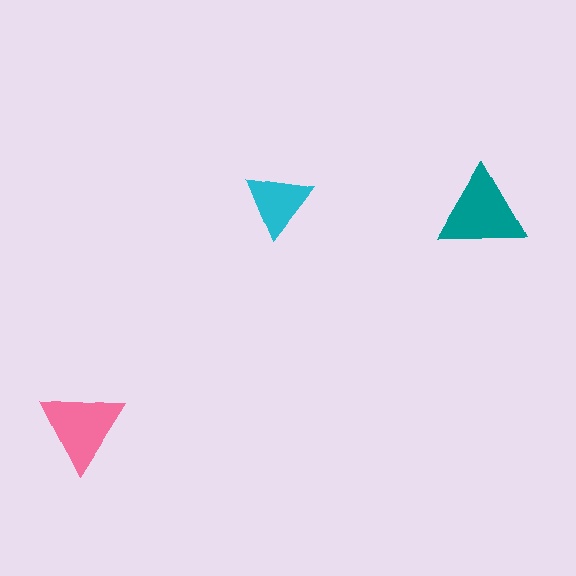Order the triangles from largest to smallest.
the teal one, the pink one, the cyan one.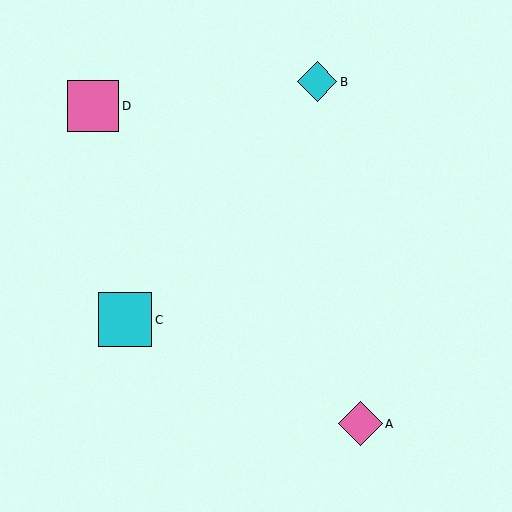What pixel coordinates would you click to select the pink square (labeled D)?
Click at (93, 106) to select the pink square D.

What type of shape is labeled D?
Shape D is a pink square.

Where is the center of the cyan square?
The center of the cyan square is at (125, 320).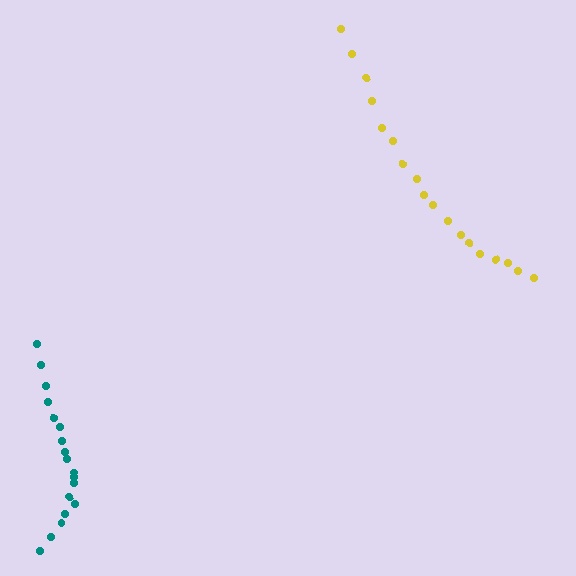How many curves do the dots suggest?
There are 2 distinct paths.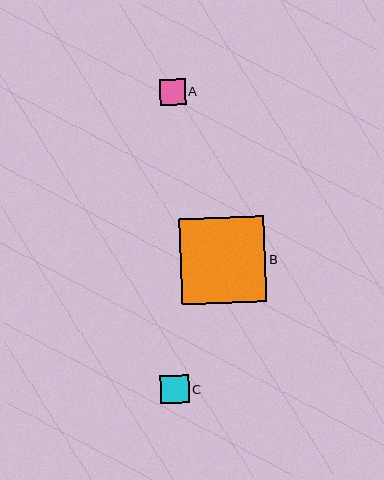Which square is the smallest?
Square A is the smallest with a size of approximately 26 pixels.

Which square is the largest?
Square B is the largest with a size of approximately 86 pixels.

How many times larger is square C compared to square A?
Square C is approximately 1.1 times the size of square A.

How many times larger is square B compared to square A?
Square B is approximately 3.3 times the size of square A.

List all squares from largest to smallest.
From largest to smallest: B, C, A.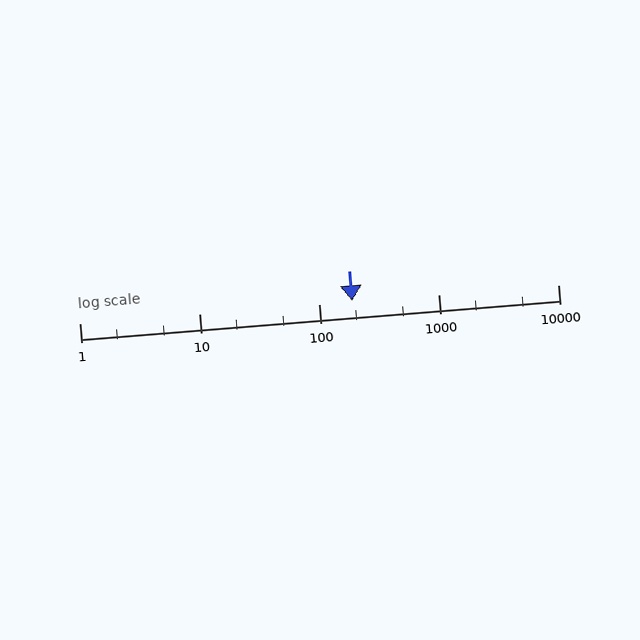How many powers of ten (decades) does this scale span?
The scale spans 4 decades, from 1 to 10000.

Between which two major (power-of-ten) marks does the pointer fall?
The pointer is between 100 and 1000.